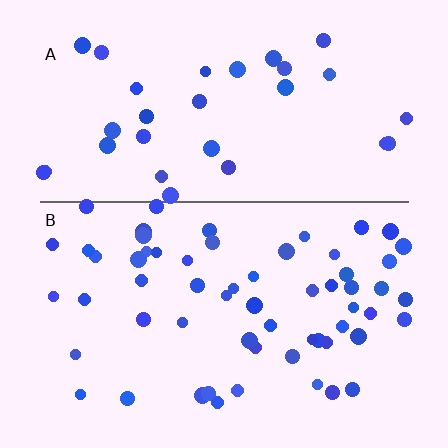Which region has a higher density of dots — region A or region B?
B (the bottom).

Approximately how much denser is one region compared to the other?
Approximately 1.9× — region B over region A.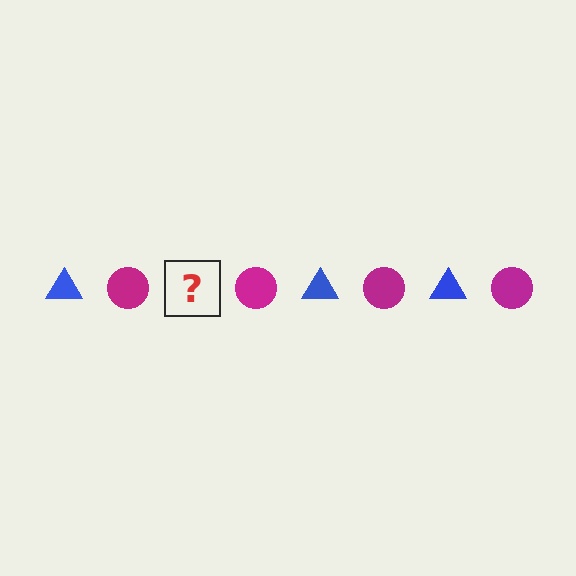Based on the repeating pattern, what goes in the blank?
The blank should be a blue triangle.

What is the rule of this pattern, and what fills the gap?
The rule is that the pattern alternates between blue triangle and magenta circle. The gap should be filled with a blue triangle.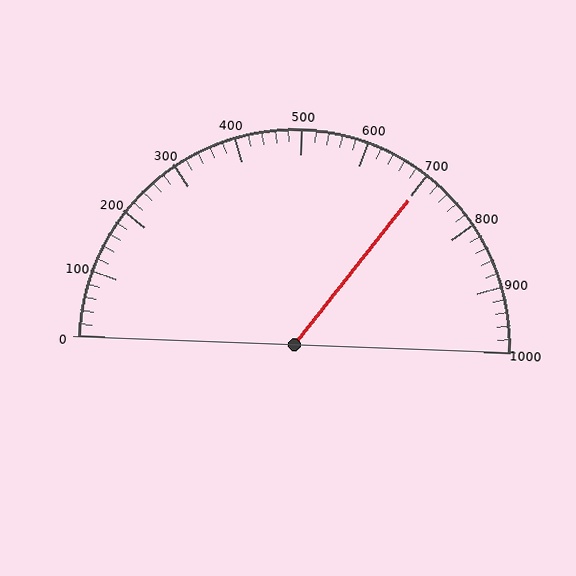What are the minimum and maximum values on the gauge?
The gauge ranges from 0 to 1000.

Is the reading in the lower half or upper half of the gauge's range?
The reading is in the upper half of the range (0 to 1000).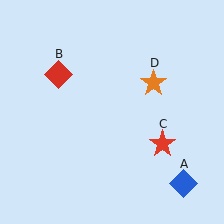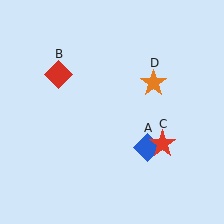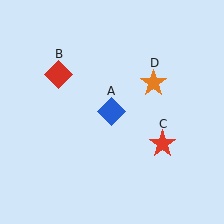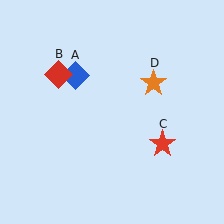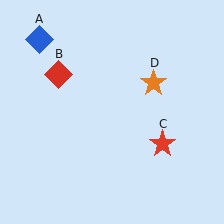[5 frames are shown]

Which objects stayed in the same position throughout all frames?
Red diamond (object B) and red star (object C) and orange star (object D) remained stationary.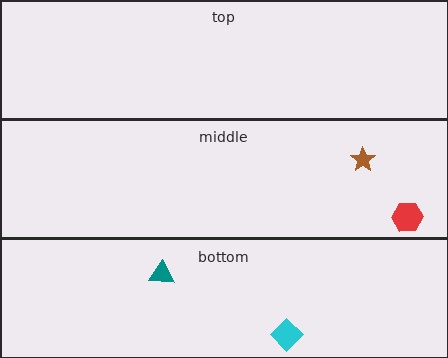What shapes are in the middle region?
The brown star, the red hexagon.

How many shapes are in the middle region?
2.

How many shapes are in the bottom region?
2.